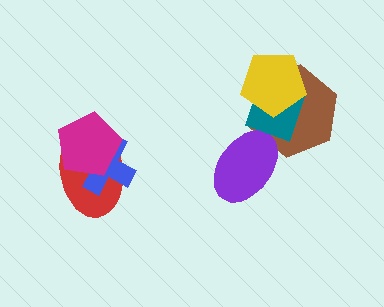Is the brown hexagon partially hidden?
Yes, it is partially covered by another shape.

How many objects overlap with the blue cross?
2 objects overlap with the blue cross.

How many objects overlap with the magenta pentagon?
2 objects overlap with the magenta pentagon.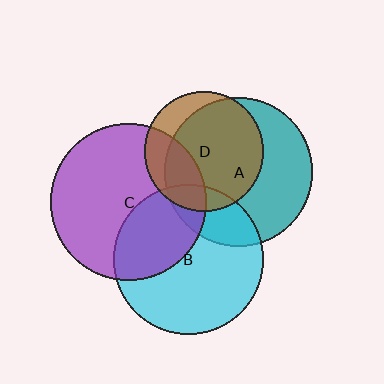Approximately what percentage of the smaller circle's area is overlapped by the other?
Approximately 20%.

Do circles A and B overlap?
Yes.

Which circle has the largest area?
Circle C (purple).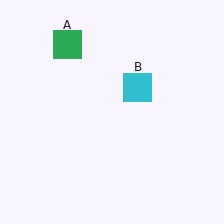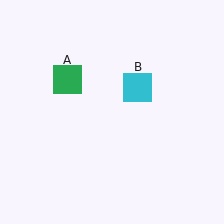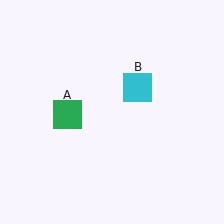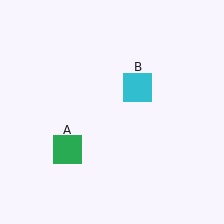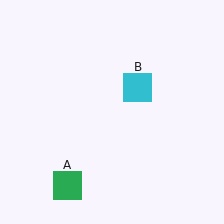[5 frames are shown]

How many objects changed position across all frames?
1 object changed position: green square (object A).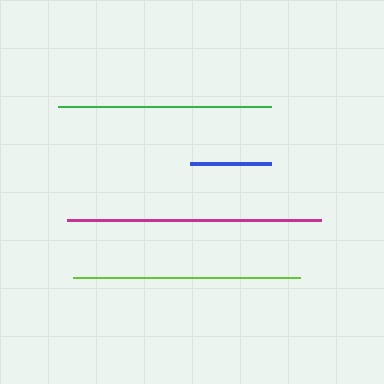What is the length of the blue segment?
The blue segment is approximately 81 pixels long.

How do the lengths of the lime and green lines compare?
The lime and green lines are approximately the same length.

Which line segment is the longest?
The magenta line is the longest at approximately 254 pixels.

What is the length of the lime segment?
The lime segment is approximately 227 pixels long.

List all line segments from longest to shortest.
From longest to shortest: magenta, lime, green, blue.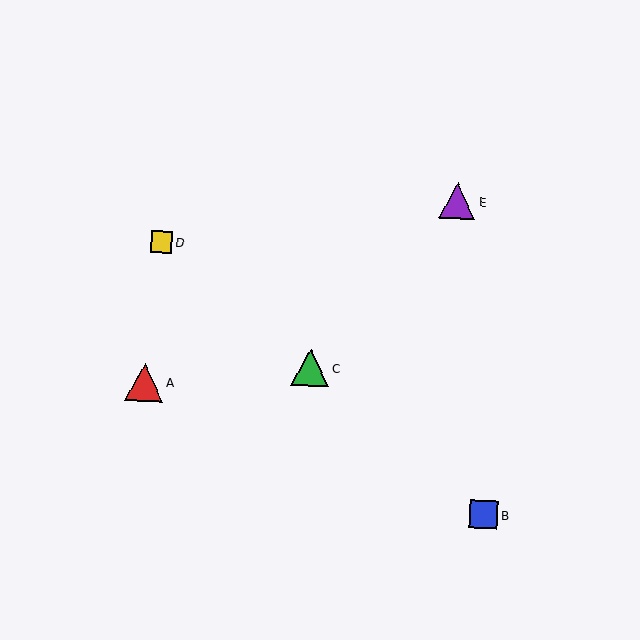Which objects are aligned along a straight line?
Objects B, C, D are aligned along a straight line.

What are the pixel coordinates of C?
Object C is at (310, 368).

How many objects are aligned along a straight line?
3 objects (B, C, D) are aligned along a straight line.